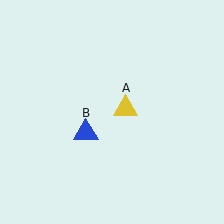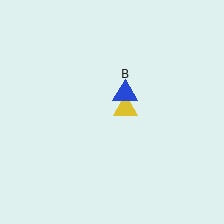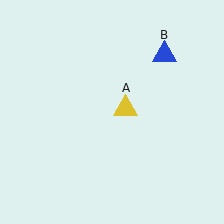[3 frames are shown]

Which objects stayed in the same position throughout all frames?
Yellow triangle (object A) remained stationary.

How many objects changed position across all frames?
1 object changed position: blue triangle (object B).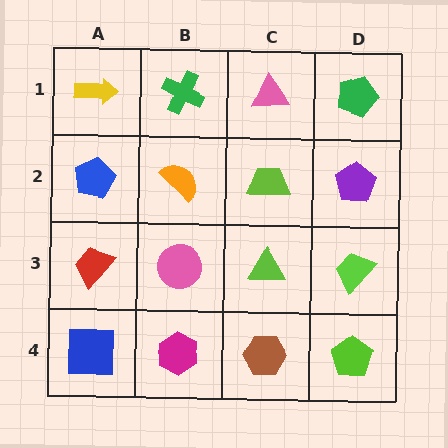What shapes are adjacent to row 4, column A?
A red trapezoid (row 3, column A), a magenta hexagon (row 4, column B).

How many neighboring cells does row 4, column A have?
2.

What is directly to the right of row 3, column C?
A lime trapezoid.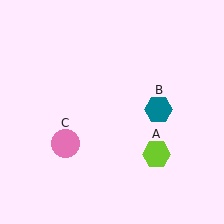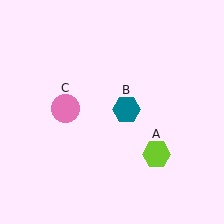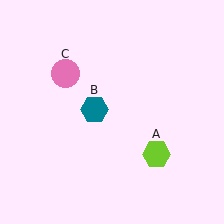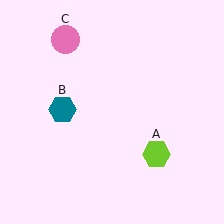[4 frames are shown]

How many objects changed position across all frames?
2 objects changed position: teal hexagon (object B), pink circle (object C).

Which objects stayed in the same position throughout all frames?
Lime hexagon (object A) remained stationary.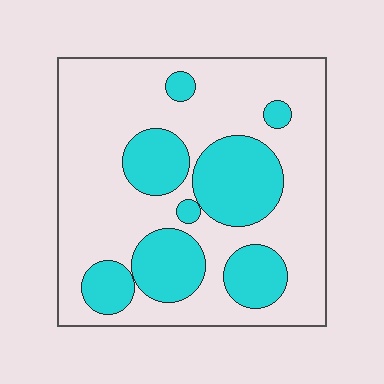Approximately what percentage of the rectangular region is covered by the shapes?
Approximately 30%.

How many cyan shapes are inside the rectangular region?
8.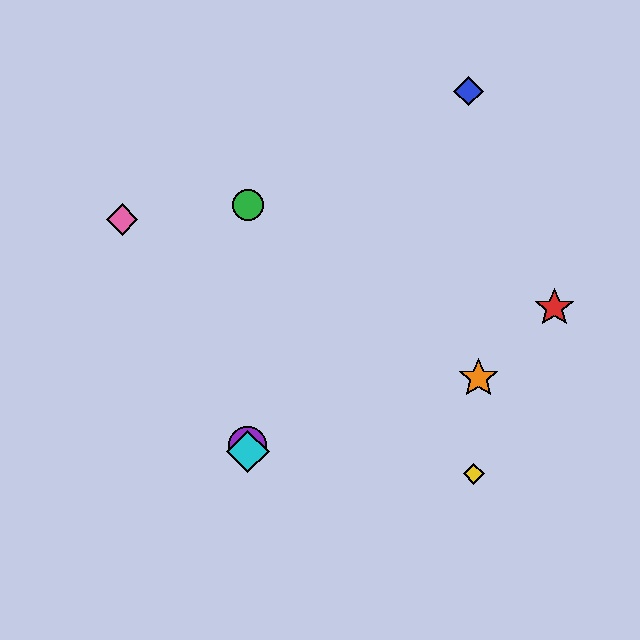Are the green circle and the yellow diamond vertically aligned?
No, the green circle is at x≈248 and the yellow diamond is at x≈474.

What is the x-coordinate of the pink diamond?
The pink diamond is at x≈122.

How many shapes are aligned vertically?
3 shapes (the green circle, the purple circle, the cyan diamond) are aligned vertically.